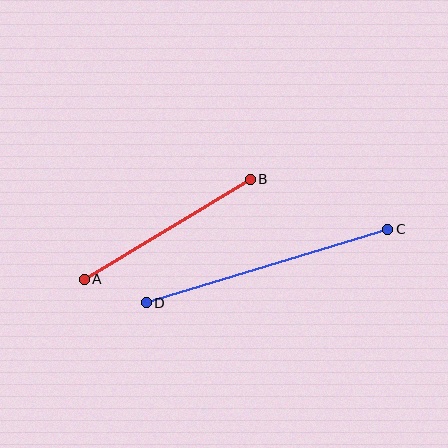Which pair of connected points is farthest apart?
Points C and D are farthest apart.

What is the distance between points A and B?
The distance is approximately 194 pixels.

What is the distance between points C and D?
The distance is approximately 252 pixels.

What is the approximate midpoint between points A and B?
The midpoint is at approximately (167, 229) pixels.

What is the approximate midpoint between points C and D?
The midpoint is at approximately (267, 266) pixels.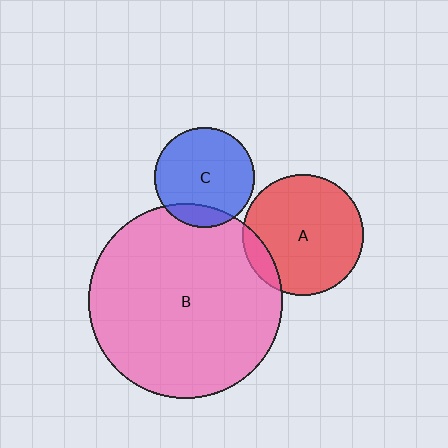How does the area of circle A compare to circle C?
Approximately 1.5 times.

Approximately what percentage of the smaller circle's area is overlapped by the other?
Approximately 10%.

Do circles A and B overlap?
Yes.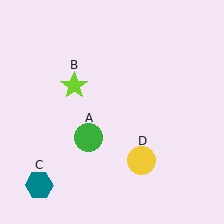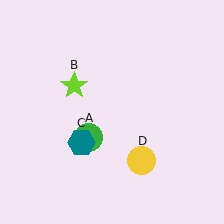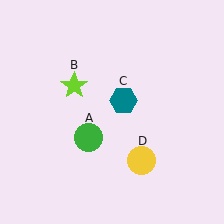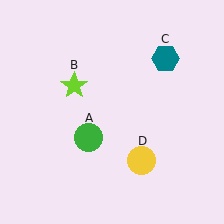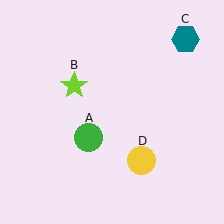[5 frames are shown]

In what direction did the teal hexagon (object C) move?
The teal hexagon (object C) moved up and to the right.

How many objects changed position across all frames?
1 object changed position: teal hexagon (object C).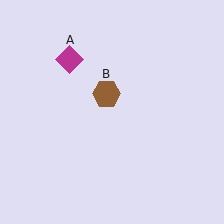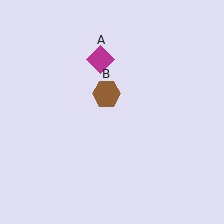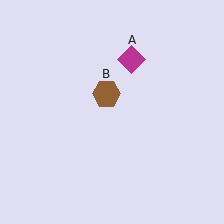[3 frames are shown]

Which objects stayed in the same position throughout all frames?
Brown hexagon (object B) remained stationary.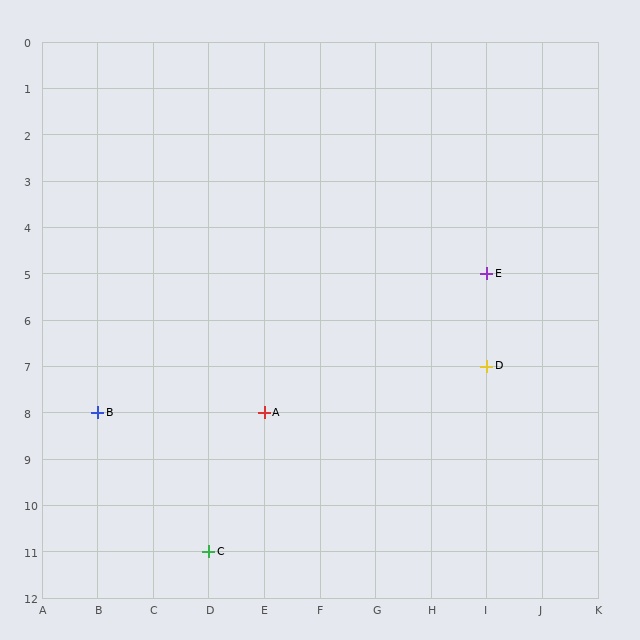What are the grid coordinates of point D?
Point D is at grid coordinates (I, 7).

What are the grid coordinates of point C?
Point C is at grid coordinates (D, 11).